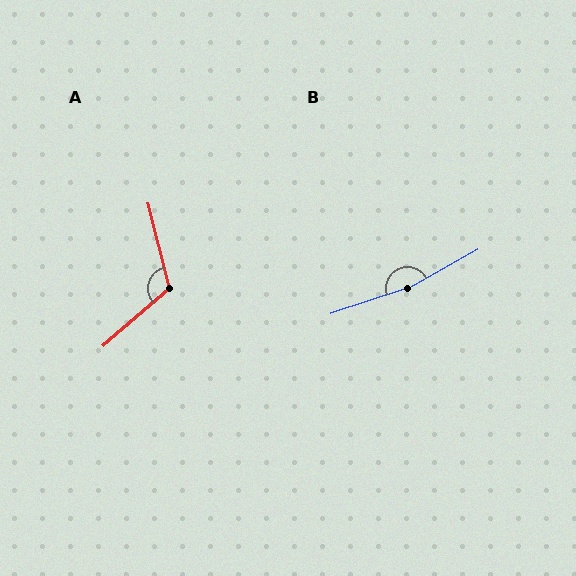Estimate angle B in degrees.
Approximately 169 degrees.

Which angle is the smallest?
A, at approximately 117 degrees.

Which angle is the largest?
B, at approximately 169 degrees.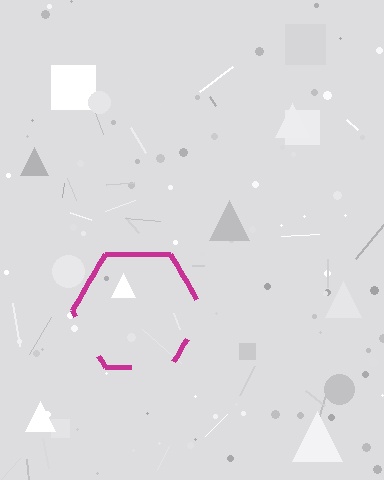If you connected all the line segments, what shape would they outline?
They would outline a hexagon.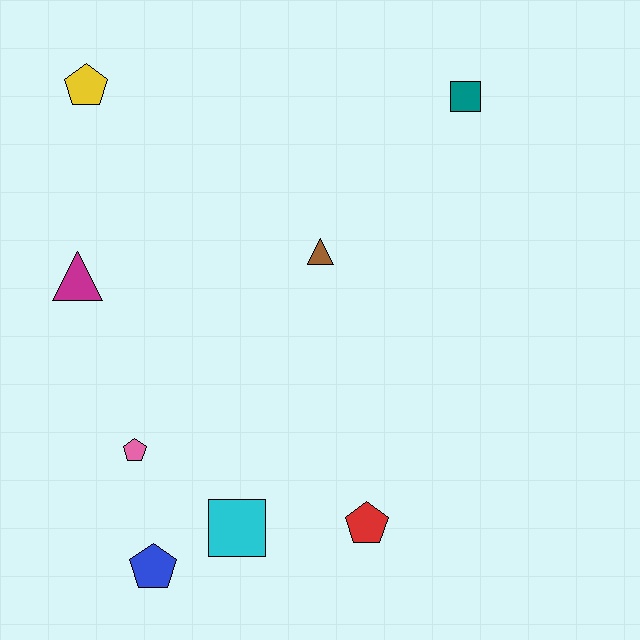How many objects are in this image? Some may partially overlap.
There are 8 objects.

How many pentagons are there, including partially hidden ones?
There are 4 pentagons.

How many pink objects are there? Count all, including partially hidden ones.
There is 1 pink object.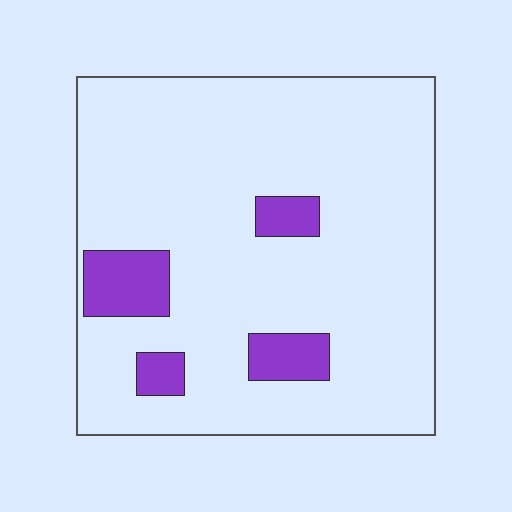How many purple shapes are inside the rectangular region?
4.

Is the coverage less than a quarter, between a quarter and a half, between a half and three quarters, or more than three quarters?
Less than a quarter.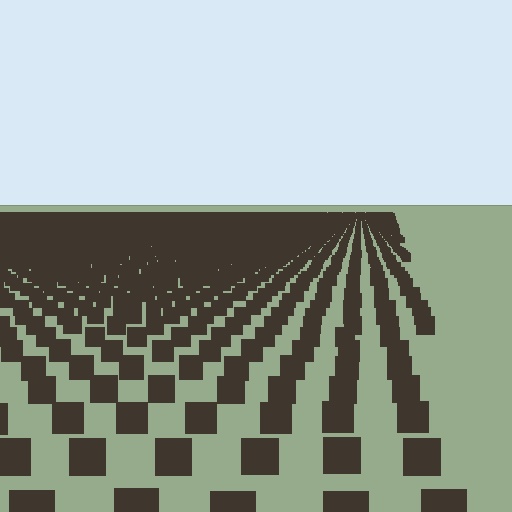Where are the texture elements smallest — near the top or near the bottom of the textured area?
Near the top.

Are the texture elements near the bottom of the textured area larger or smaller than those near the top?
Larger. Near the bottom, elements are closer to the viewer and appear at a bigger on-screen size.